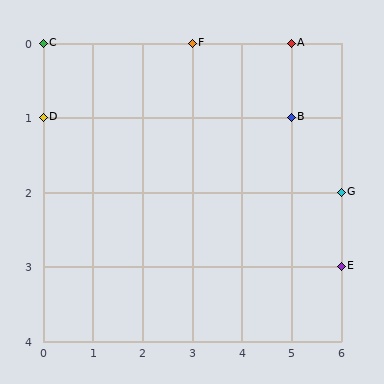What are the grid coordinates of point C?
Point C is at grid coordinates (0, 0).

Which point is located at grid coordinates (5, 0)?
Point A is at (5, 0).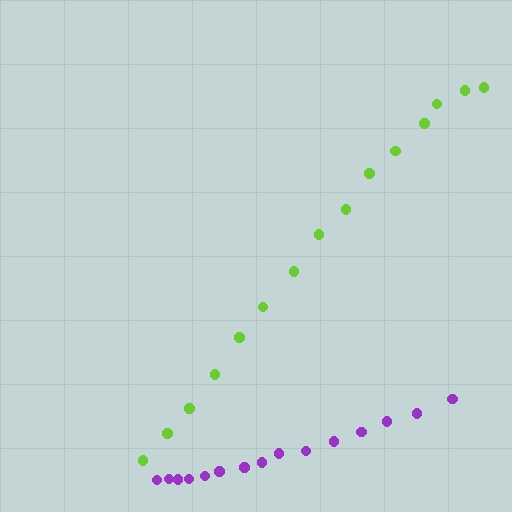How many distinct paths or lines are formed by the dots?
There are 2 distinct paths.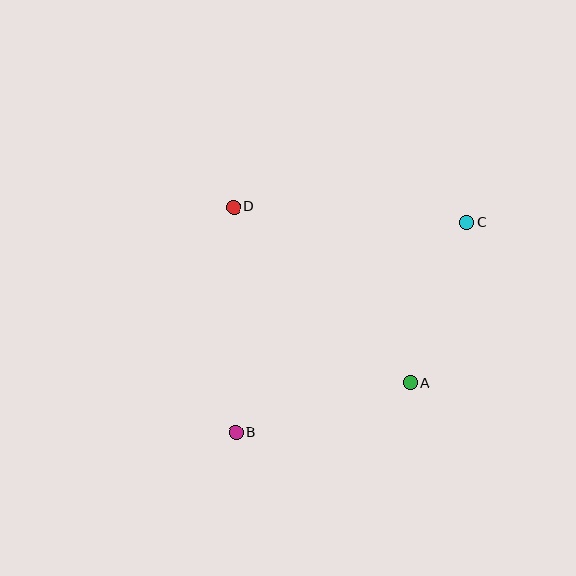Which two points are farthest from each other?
Points B and C are farthest from each other.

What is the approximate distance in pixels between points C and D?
The distance between C and D is approximately 234 pixels.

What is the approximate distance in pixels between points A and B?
The distance between A and B is approximately 182 pixels.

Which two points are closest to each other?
Points A and C are closest to each other.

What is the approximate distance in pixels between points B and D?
The distance between B and D is approximately 226 pixels.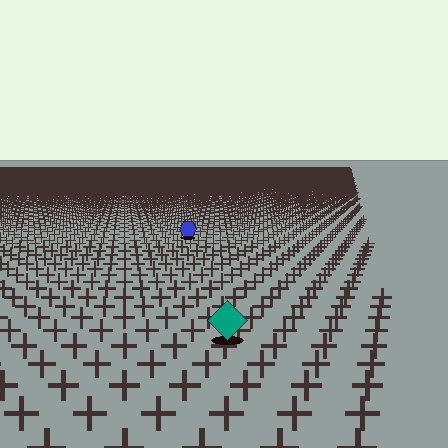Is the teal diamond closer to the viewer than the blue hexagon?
Yes. The teal diamond is closer — you can tell from the texture gradient: the ground texture is coarser near it.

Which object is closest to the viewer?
The teal diamond is closest. The texture marks near it are larger and more spread out.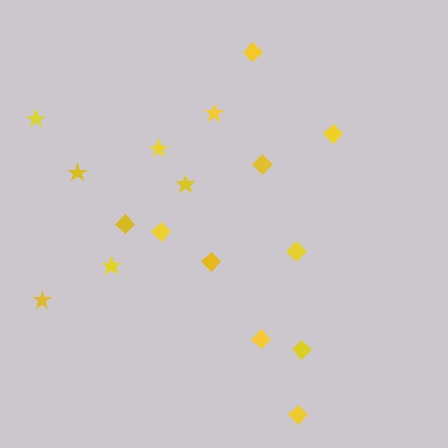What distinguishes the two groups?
There are 2 groups: one group of diamonds (10) and one group of stars (7).